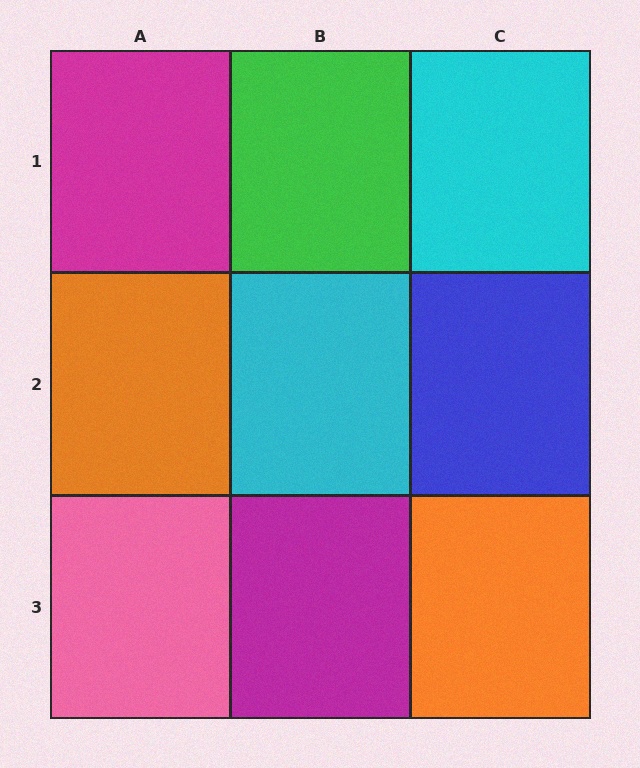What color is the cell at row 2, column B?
Cyan.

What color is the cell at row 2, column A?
Orange.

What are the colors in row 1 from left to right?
Magenta, green, cyan.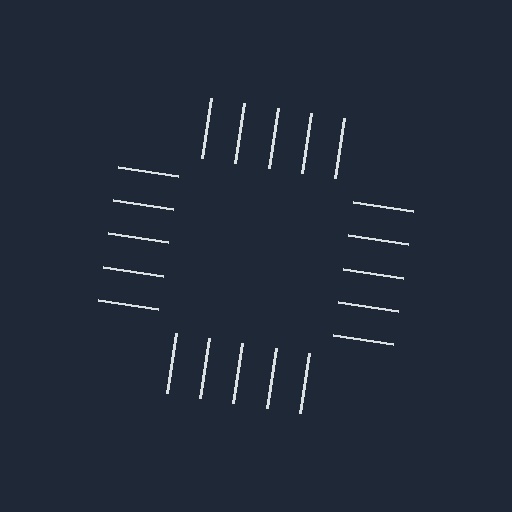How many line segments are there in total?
20 — 5 along each of the 4 edges.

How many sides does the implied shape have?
4 sides — the line-ends trace a square.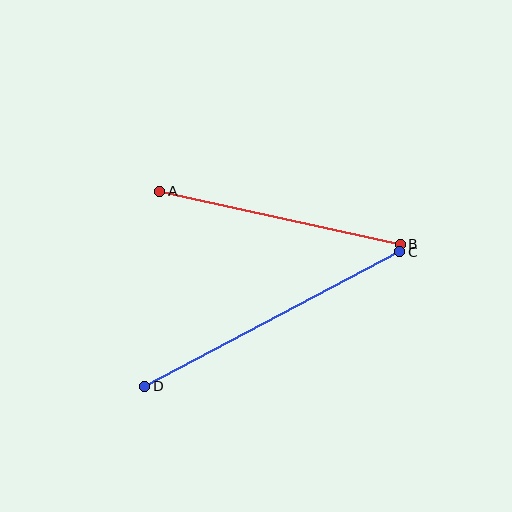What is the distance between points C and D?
The distance is approximately 288 pixels.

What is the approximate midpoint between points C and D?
The midpoint is at approximately (272, 319) pixels.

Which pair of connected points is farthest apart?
Points C and D are farthest apart.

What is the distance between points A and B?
The distance is approximately 247 pixels.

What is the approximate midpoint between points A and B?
The midpoint is at approximately (280, 218) pixels.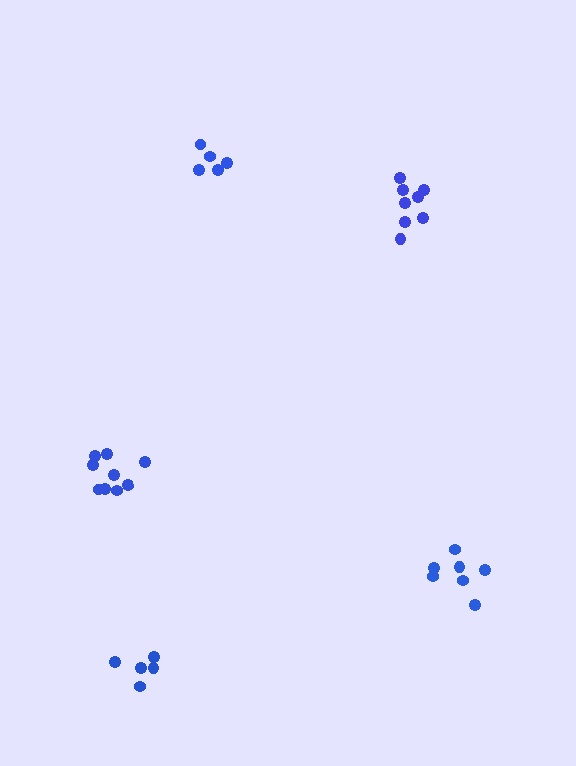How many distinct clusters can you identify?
There are 5 distinct clusters.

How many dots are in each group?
Group 1: 5 dots, Group 2: 5 dots, Group 3: 9 dots, Group 4: 8 dots, Group 5: 7 dots (34 total).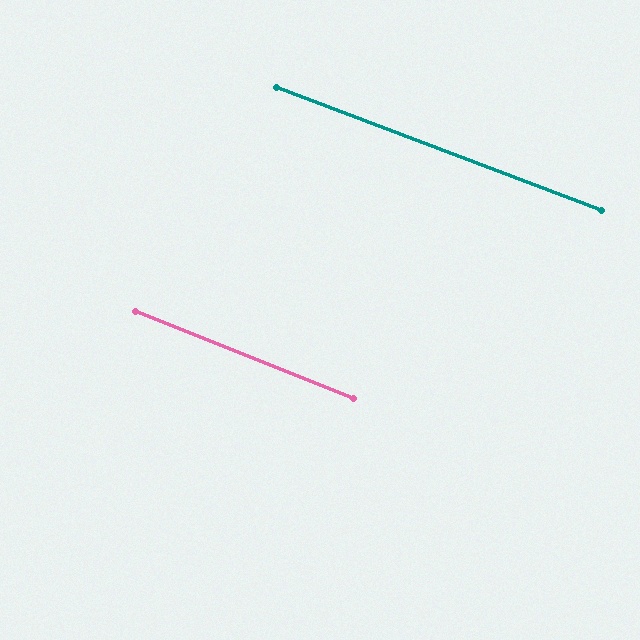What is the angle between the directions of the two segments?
Approximately 1 degree.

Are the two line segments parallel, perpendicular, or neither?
Parallel — their directions differ by only 1.0°.